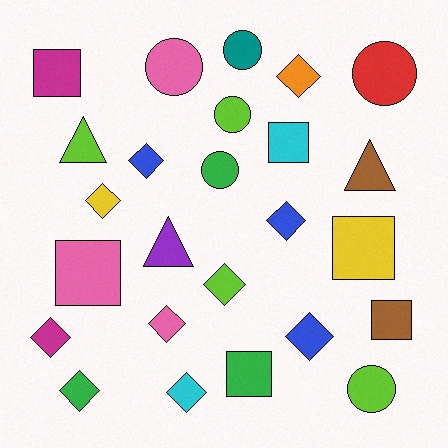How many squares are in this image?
There are 6 squares.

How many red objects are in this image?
There is 1 red object.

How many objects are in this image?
There are 25 objects.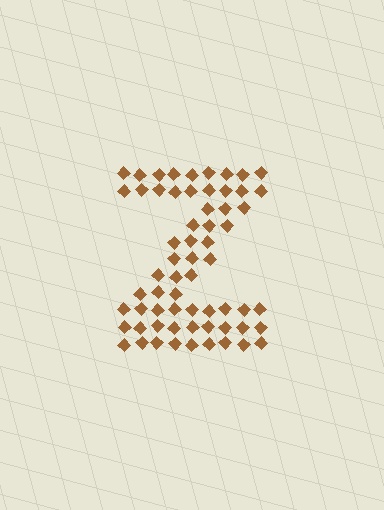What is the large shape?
The large shape is the letter Z.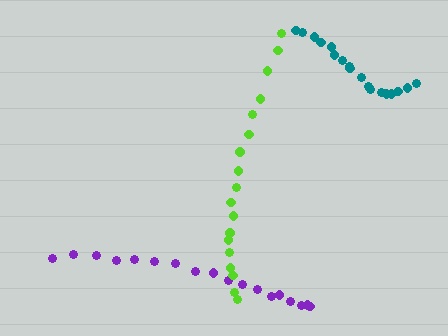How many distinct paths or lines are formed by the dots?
There are 3 distinct paths.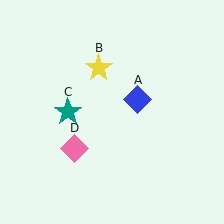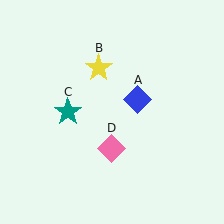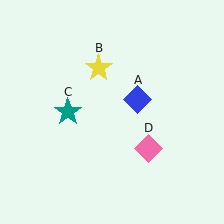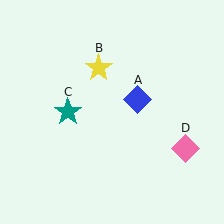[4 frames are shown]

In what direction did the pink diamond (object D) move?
The pink diamond (object D) moved right.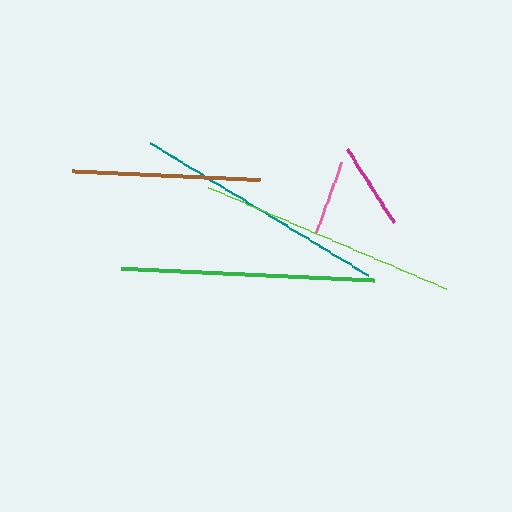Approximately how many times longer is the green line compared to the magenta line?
The green line is approximately 2.9 times the length of the magenta line.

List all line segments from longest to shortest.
From longest to shortest: lime, teal, green, brown, magenta, pink.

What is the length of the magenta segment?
The magenta segment is approximately 87 pixels long.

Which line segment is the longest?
The lime line is the longest at approximately 258 pixels.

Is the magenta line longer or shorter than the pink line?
The magenta line is longer than the pink line.